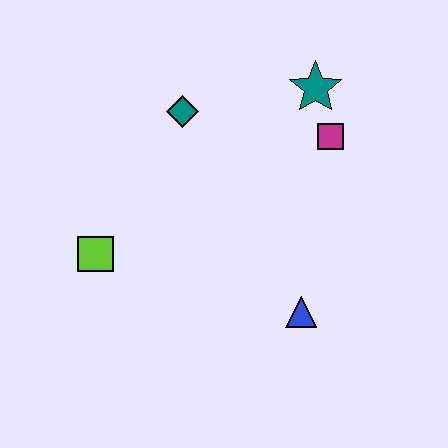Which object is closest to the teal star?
The magenta square is closest to the teal star.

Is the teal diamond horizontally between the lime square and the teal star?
Yes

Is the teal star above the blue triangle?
Yes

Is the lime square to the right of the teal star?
No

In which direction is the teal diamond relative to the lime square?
The teal diamond is above the lime square.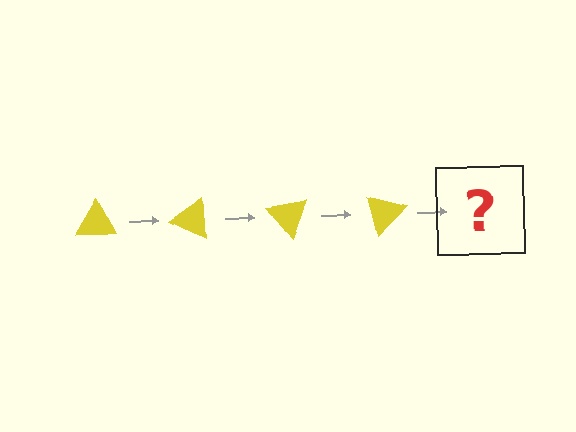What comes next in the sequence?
The next element should be a yellow triangle rotated 100 degrees.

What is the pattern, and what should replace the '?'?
The pattern is that the triangle rotates 25 degrees each step. The '?' should be a yellow triangle rotated 100 degrees.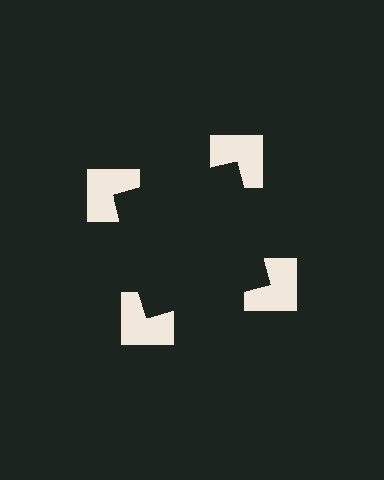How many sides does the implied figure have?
4 sides.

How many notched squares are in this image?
There are 4 — one at each vertex of the illusory square.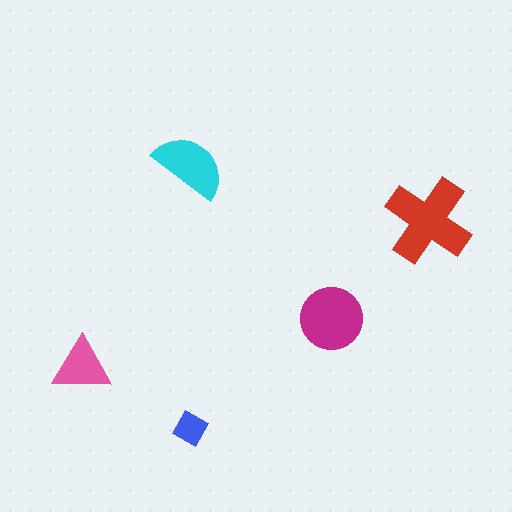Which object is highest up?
The cyan semicircle is topmost.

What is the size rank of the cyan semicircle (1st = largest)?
3rd.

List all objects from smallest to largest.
The blue square, the pink triangle, the cyan semicircle, the magenta circle, the red cross.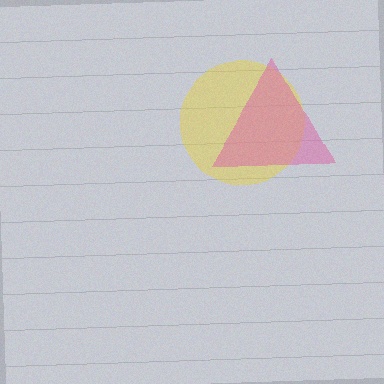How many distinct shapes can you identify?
There are 2 distinct shapes: a yellow circle, a pink triangle.